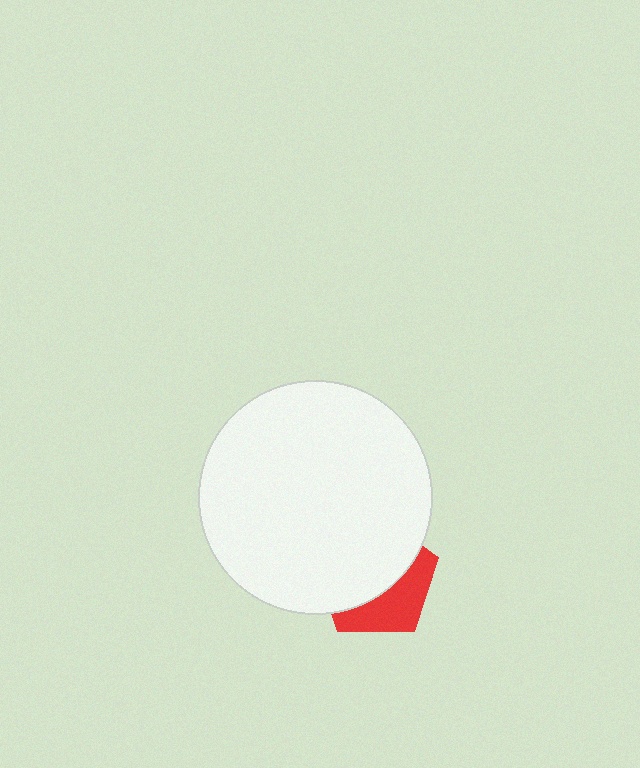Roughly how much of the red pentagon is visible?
A small part of it is visible (roughly 38%).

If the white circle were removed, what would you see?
You would see the complete red pentagon.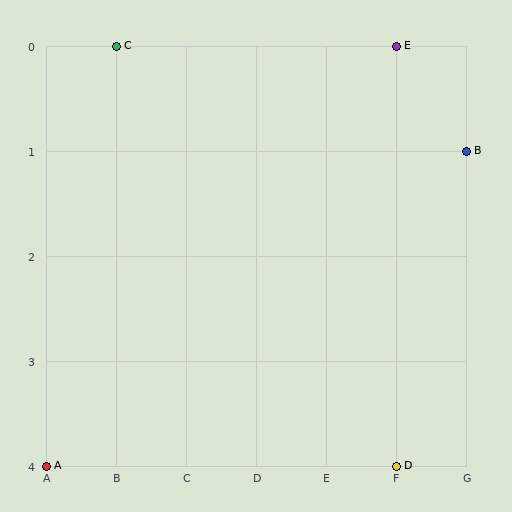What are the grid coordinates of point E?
Point E is at grid coordinates (F, 0).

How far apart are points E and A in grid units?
Points E and A are 5 columns and 4 rows apart (about 6.4 grid units diagonally).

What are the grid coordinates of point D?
Point D is at grid coordinates (F, 4).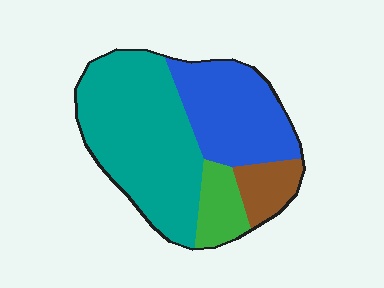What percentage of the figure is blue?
Blue takes up about one third (1/3) of the figure.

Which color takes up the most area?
Teal, at roughly 50%.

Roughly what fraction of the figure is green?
Green takes up less than a quarter of the figure.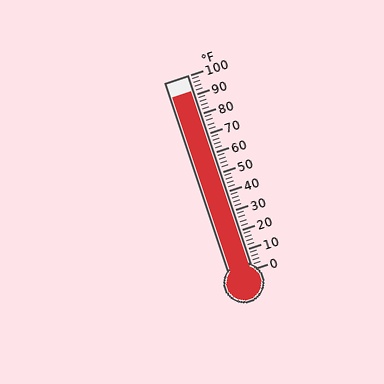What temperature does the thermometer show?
The thermometer shows approximately 92°F.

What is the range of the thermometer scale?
The thermometer scale ranges from 0°F to 100°F.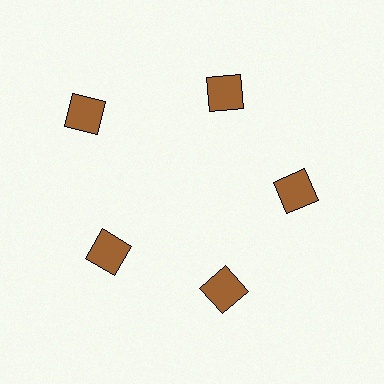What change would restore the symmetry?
The symmetry would be restored by moving it inward, back onto the ring so that all 5 squares sit at equal angles and equal distance from the center.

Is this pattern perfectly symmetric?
No. The 5 brown squares are arranged in a ring, but one element near the 10 o'clock position is pushed outward from the center, breaking the 5-fold rotational symmetry.